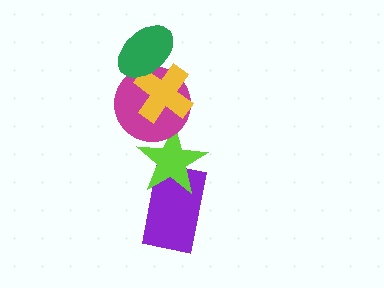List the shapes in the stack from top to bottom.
From top to bottom: the green ellipse, the yellow cross, the magenta circle, the lime star, the purple rectangle.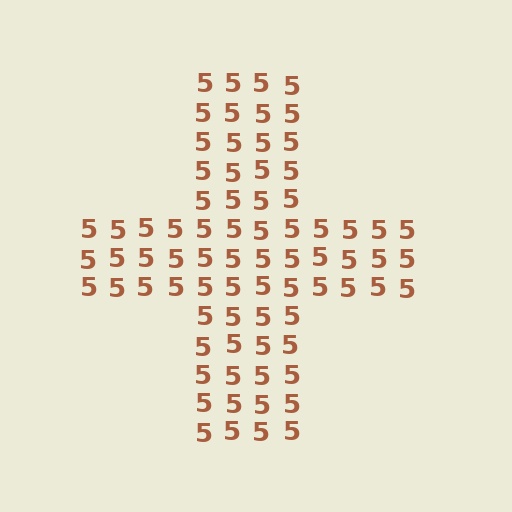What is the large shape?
The large shape is a cross.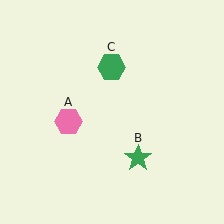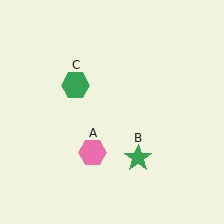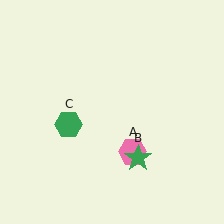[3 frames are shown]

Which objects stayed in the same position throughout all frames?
Green star (object B) remained stationary.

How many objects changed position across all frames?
2 objects changed position: pink hexagon (object A), green hexagon (object C).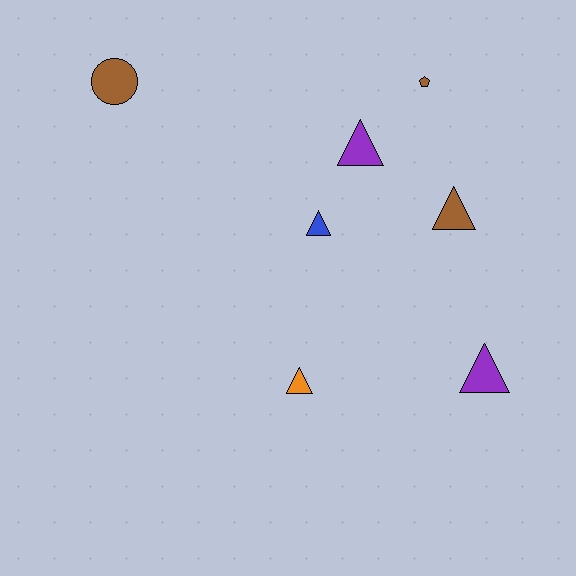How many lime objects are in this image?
There are no lime objects.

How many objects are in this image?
There are 7 objects.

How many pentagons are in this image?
There is 1 pentagon.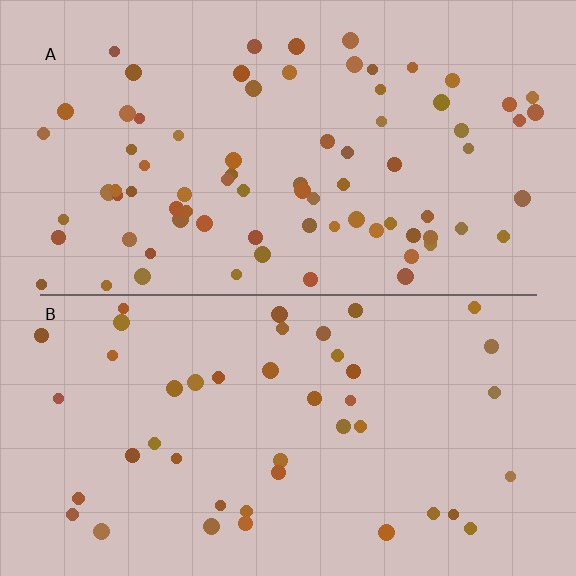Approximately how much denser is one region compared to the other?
Approximately 1.8× — region A over region B.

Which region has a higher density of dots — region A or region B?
A (the top).